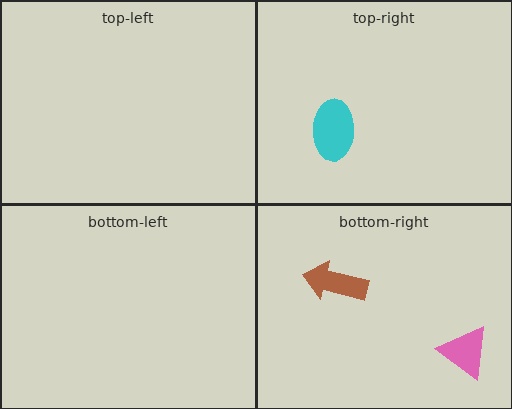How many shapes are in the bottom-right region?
2.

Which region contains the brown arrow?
The bottom-right region.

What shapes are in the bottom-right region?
The pink triangle, the brown arrow.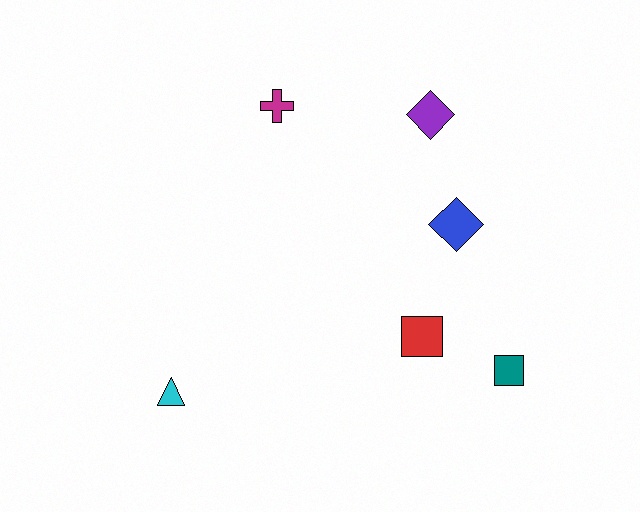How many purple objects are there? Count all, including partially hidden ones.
There is 1 purple object.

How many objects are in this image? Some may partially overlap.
There are 6 objects.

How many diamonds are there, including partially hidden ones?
There are 2 diamonds.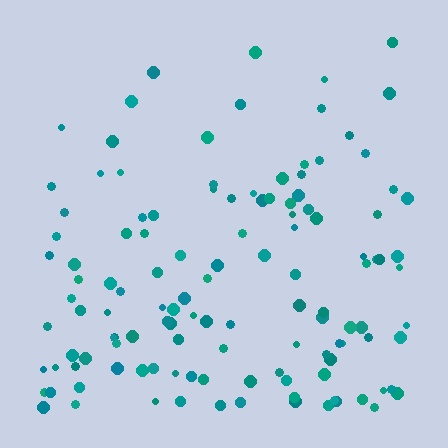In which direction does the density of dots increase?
From top to bottom, with the bottom side densest.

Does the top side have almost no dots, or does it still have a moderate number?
Still a moderate number, just noticeably fewer than the bottom.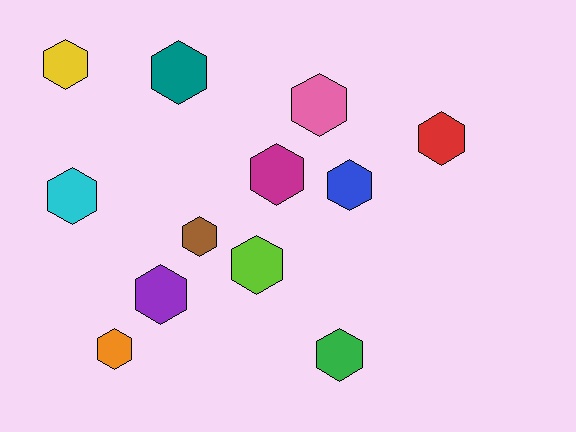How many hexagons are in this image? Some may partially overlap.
There are 12 hexagons.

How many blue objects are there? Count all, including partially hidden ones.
There is 1 blue object.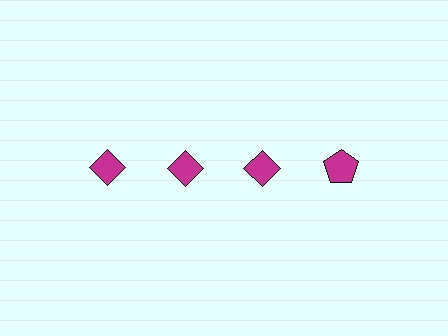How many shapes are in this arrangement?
There are 4 shapes arranged in a grid pattern.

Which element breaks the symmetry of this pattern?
The magenta pentagon in the top row, second from right column breaks the symmetry. All other shapes are magenta diamonds.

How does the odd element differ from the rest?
It has a different shape: pentagon instead of diamond.